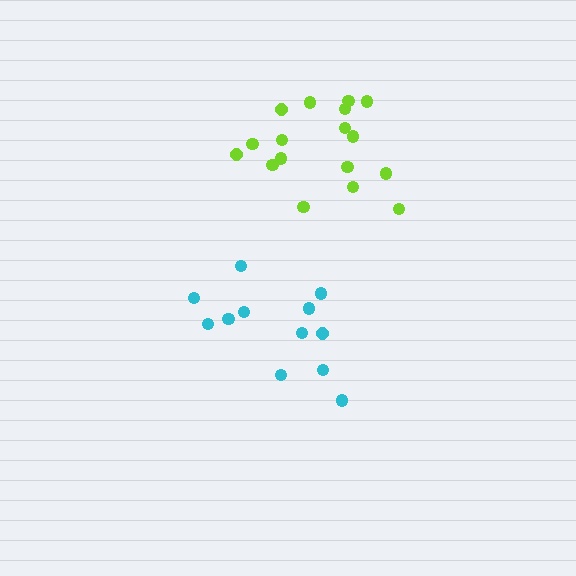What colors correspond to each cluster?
The clusters are colored: cyan, lime.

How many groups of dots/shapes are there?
There are 2 groups.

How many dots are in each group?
Group 1: 12 dots, Group 2: 17 dots (29 total).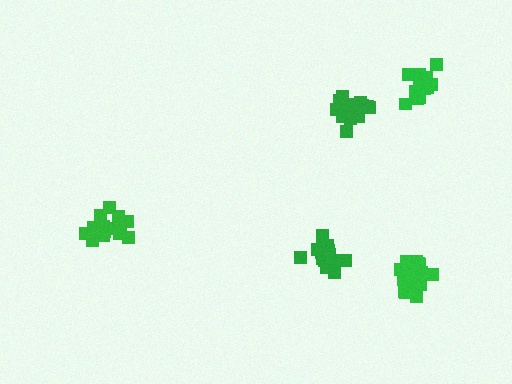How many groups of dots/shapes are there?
There are 5 groups.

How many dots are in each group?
Group 1: 17 dots, Group 2: 20 dots, Group 3: 17 dots, Group 4: 18 dots, Group 5: 21 dots (93 total).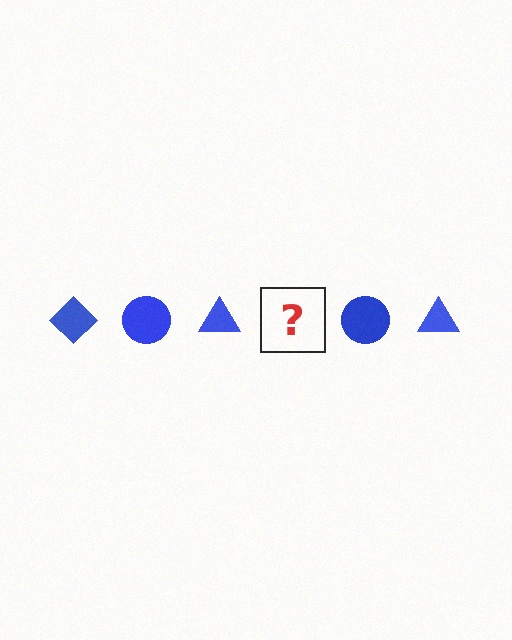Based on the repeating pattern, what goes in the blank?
The blank should be a blue diamond.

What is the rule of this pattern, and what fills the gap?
The rule is that the pattern cycles through diamond, circle, triangle shapes in blue. The gap should be filled with a blue diamond.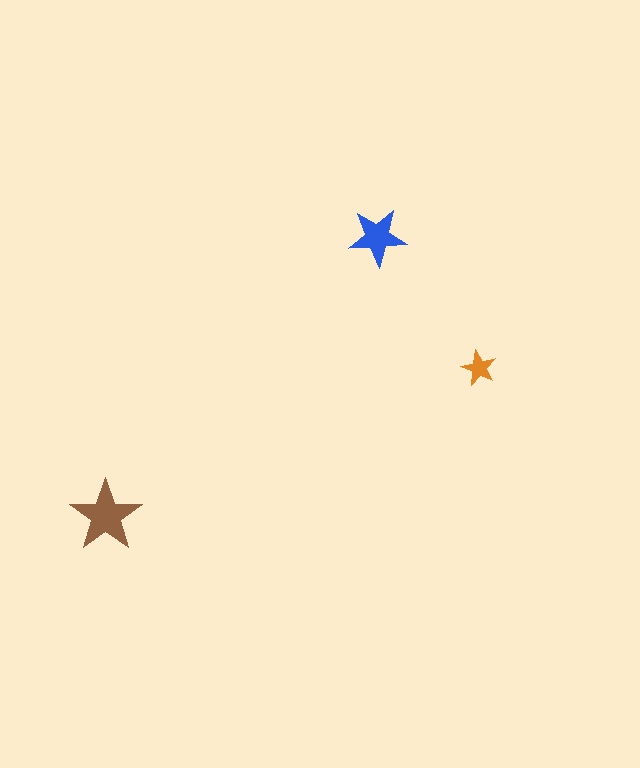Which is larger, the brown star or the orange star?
The brown one.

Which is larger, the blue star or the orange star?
The blue one.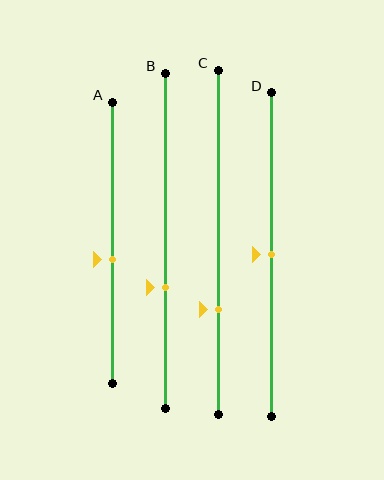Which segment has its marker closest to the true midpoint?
Segment D has its marker closest to the true midpoint.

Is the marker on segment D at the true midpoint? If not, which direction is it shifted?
Yes, the marker on segment D is at the true midpoint.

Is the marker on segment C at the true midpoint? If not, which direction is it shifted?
No, the marker on segment C is shifted downward by about 19% of the segment length.